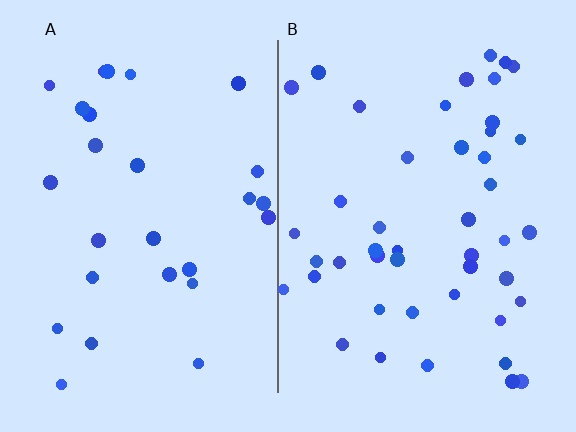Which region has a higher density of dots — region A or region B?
B (the right).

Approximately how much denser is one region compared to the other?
Approximately 1.7× — region B over region A.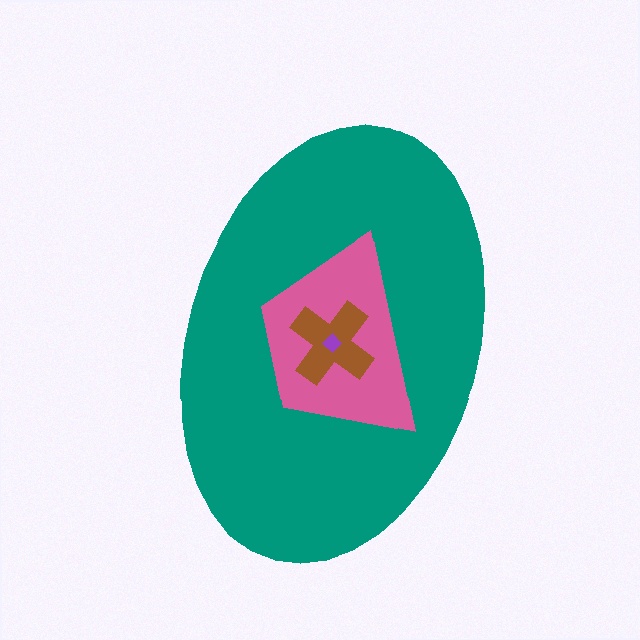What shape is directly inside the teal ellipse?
The pink trapezoid.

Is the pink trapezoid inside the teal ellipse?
Yes.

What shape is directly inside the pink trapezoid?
The brown cross.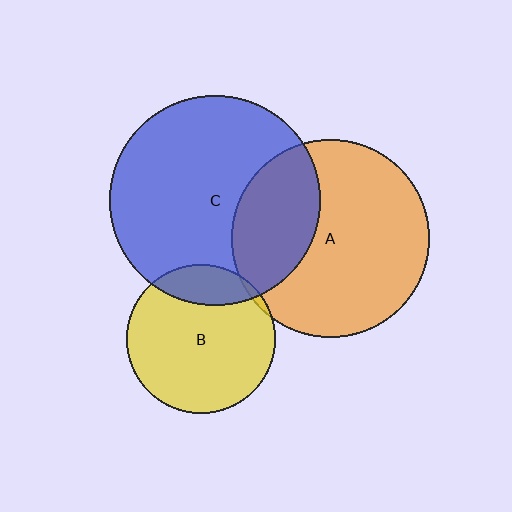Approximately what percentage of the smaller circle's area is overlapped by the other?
Approximately 30%.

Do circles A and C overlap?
Yes.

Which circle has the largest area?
Circle C (blue).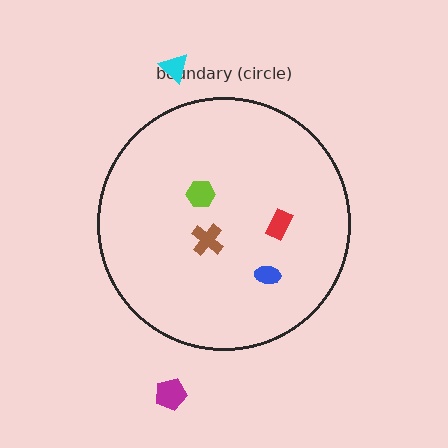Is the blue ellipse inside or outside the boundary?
Inside.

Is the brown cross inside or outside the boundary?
Inside.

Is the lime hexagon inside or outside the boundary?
Inside.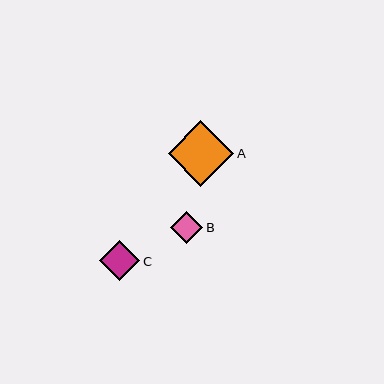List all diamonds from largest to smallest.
From largest to smallest: A, C, B.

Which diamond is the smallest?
Diamond B is the smallest with a size of approximately 32 pixels.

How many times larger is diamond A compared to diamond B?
Diamond A is approximately 2.1 times the size of diamond B.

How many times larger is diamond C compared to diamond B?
Diamond C is approximately 1.3 times the size of diamond B.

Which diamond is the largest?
Diamond A is the largest with a size of approximately 66 pixels.